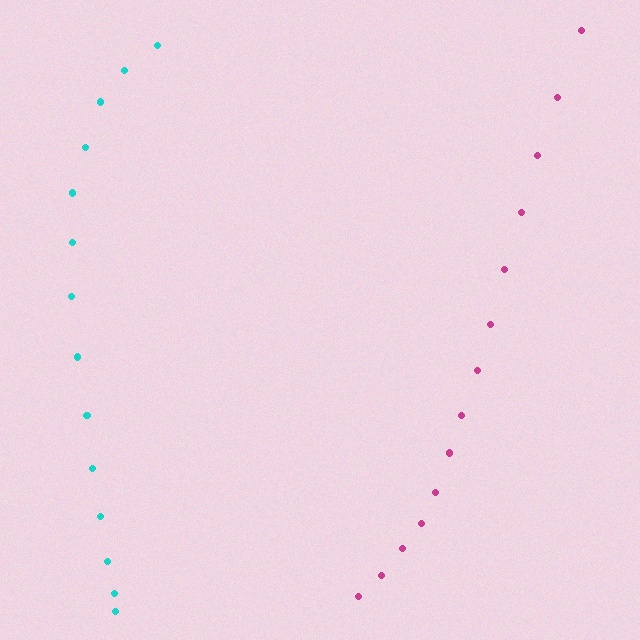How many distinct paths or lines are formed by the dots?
There are 2 distinct paths.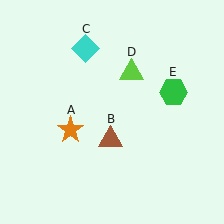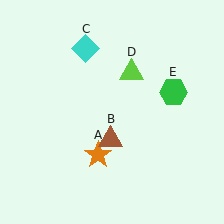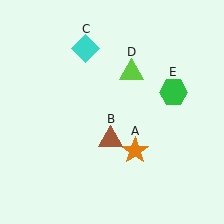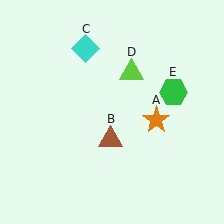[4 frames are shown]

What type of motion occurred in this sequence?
The orange star (object A) rotated counterclockwise around the center of the scene.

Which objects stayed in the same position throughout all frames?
Brown triangle (object B) and cyan diamond (object C) and lime triangle (object D) and green hexagon (object E) remained stationary.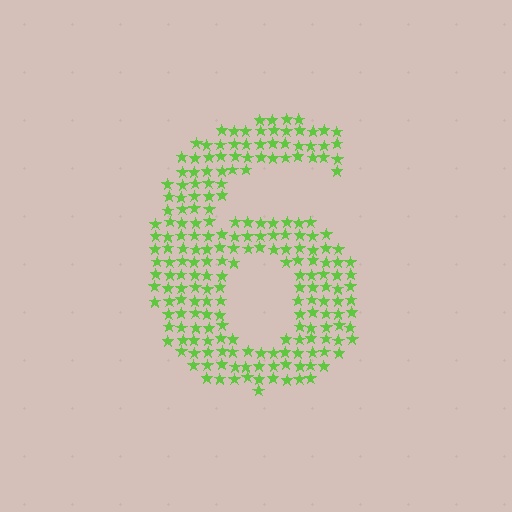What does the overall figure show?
The overall figure shows the digit 6.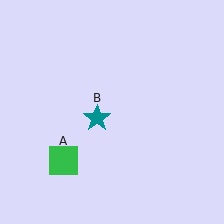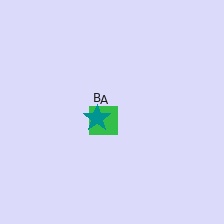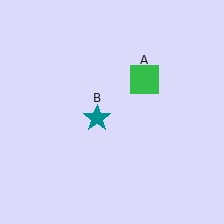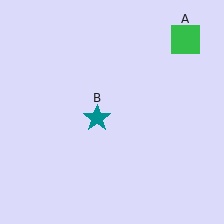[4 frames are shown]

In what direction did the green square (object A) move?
The green square (object A) moved up and to the right.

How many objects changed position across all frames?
1 object changed position: green square (object A).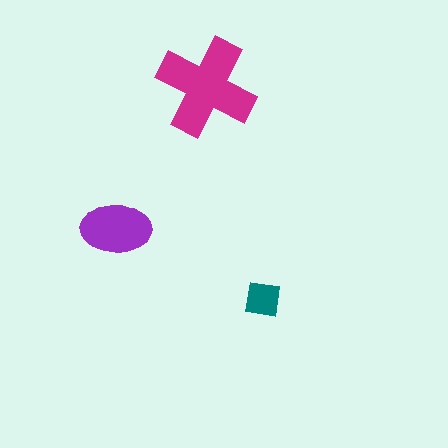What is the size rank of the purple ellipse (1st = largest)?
2nd.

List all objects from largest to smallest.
The magenta cross, the purple ellipse, the teal square.